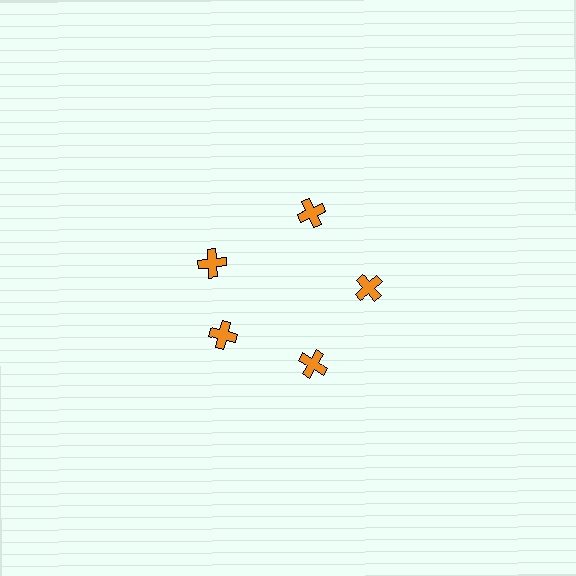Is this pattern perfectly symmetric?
No. The 5 orange crosses are arranged in a ring, but one element near the 10 o'clock position is rotated out of alignment along the ring, breaking the 5-fold rotational symmetry.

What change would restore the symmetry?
The symmetry would be restored by rotating it back into even spacing with its neighbors so that all 5 crosses sit at equal angles and equal distance from the center.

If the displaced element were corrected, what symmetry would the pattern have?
It would have 5-fold rotational symmetry — the pattern would map onto itself every 72 degrees.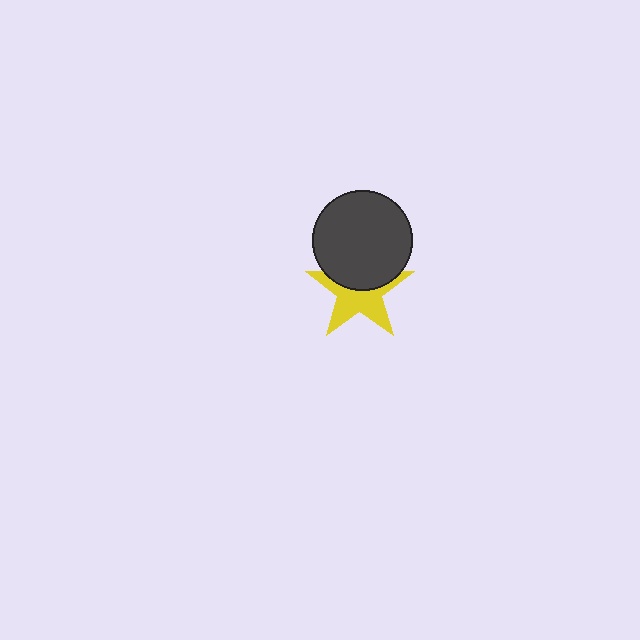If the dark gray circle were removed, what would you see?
You would see the complete yellow star.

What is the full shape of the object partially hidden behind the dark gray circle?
The partially hidden object is a yellow star.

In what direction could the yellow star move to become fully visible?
The yellow star could move down. That would shift it out from behind the dark gray circle entirely.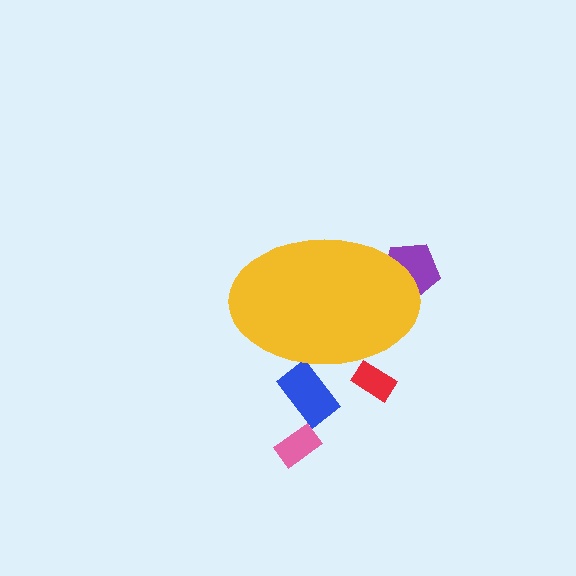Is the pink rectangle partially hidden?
No, the pink rectangle is fully visible.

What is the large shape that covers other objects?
A yellow ellipse.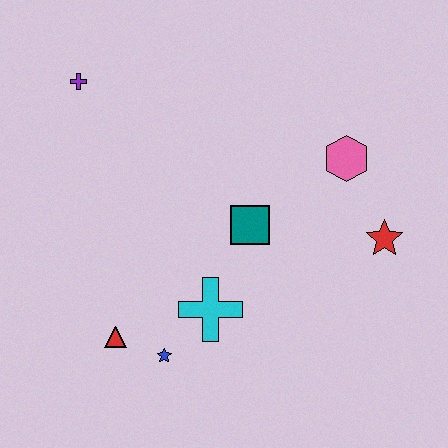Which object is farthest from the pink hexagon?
The red triangle is farthest from the pink hexagon.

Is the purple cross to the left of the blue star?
Yes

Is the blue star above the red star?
No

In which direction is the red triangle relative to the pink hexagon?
The red triangle is to the left of the pink hexagon.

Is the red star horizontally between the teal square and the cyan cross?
No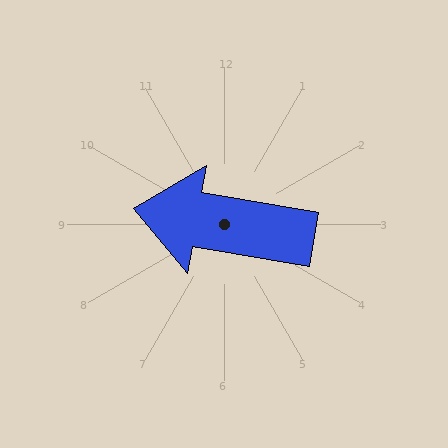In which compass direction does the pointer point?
West.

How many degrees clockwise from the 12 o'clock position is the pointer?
Approximately 280 degrees.